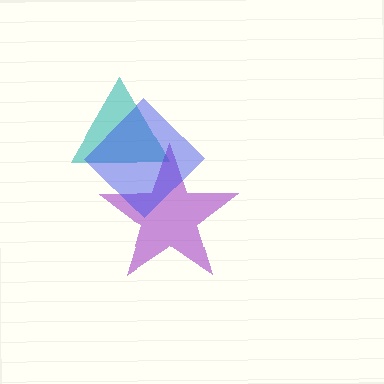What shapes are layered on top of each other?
The layered shapes are: a teal triangle, a purple star, a blue diamond.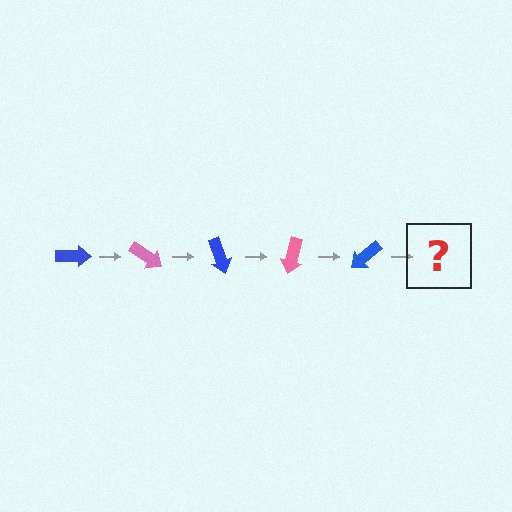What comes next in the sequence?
The next element should be a pink arrow, rotated 175 degrees from the start.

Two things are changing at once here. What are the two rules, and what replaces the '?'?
The two rules are that it rotates 35 degrees each step and the color cycles through blue and pink. The '?' should be a pink arrow, rotated 175 degrees from the start.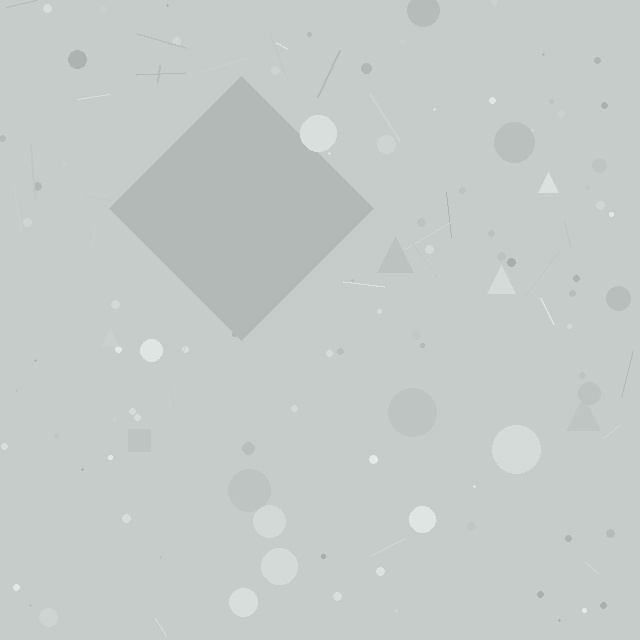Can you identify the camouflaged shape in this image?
The camouflaged shape is a diamond.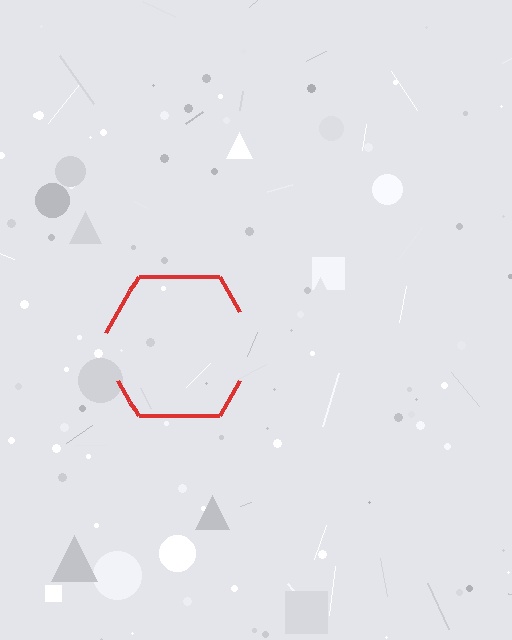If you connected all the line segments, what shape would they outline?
They would outline a hexagon.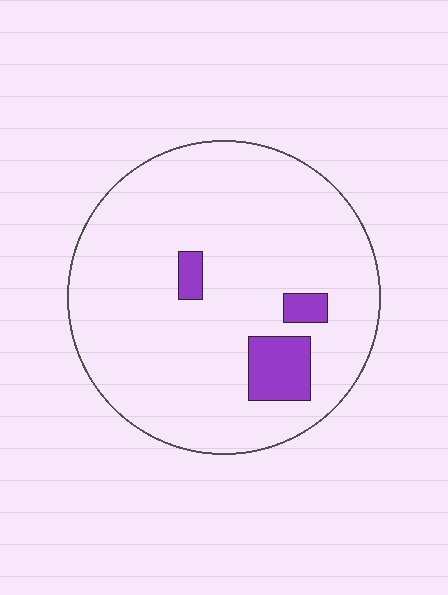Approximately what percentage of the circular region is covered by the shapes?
Approximately 10%.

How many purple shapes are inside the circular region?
3.